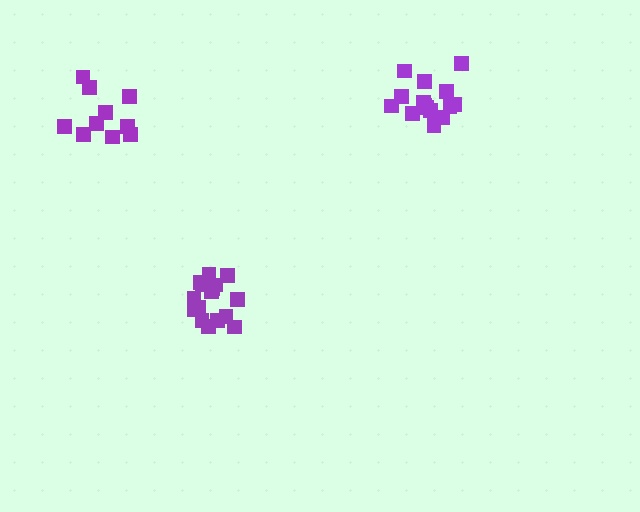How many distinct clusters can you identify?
There are 3 distinct clusters.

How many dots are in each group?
Group 1: 15 dots, Group 2: 16 dots, Group 3: 10 dots (41 total).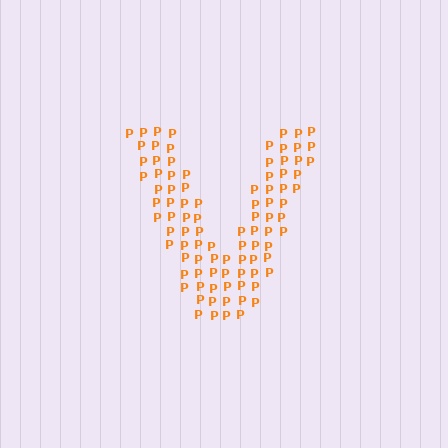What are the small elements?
The small elements are letter P's.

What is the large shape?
The large shape is the letter V.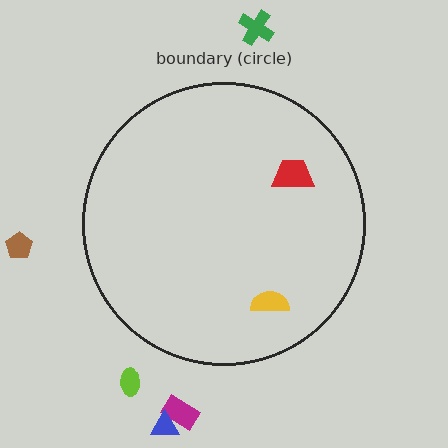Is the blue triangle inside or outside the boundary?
Outside.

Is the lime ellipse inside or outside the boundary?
Outside.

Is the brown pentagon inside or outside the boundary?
Outside.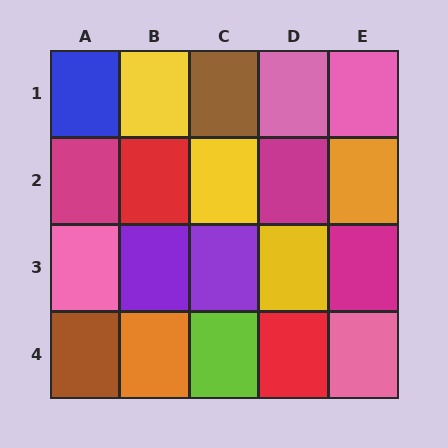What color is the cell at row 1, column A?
Blue.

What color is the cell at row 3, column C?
Purple.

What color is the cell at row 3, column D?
Yellow.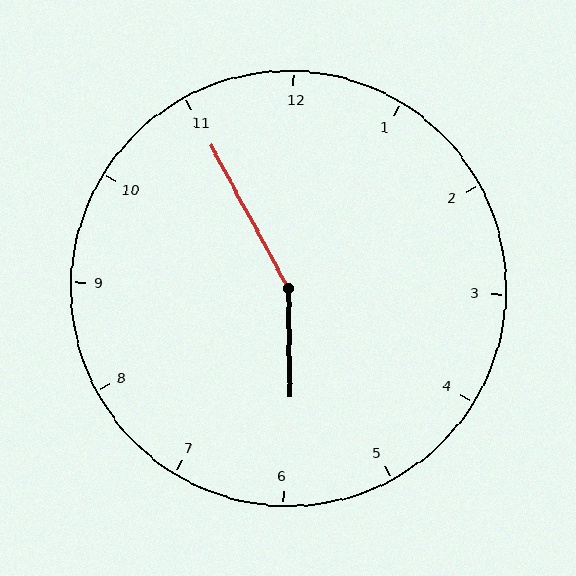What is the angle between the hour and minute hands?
Approximately 152 degrees.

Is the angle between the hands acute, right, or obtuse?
It is obtuse.